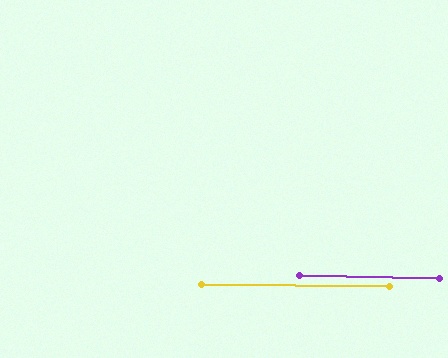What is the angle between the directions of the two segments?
Approximately 0 degrees.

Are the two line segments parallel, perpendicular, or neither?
Parallel — their directions differ by only 0.3°.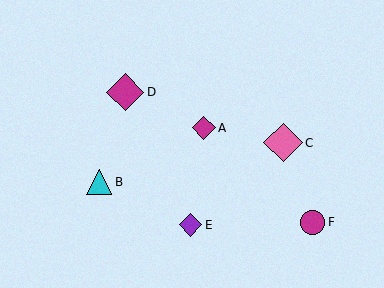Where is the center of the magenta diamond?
The center of the magenta diamond is at (204, 128).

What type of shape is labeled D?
Shape D is a magenta diamond.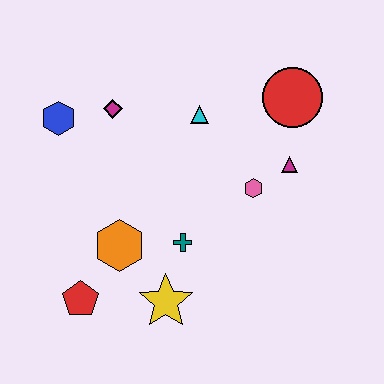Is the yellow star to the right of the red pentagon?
Yes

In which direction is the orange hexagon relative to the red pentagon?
The orange hexagon is above the red pentagon.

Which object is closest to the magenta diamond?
The blue hexagon is closest to the magenta diamond.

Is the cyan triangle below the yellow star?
No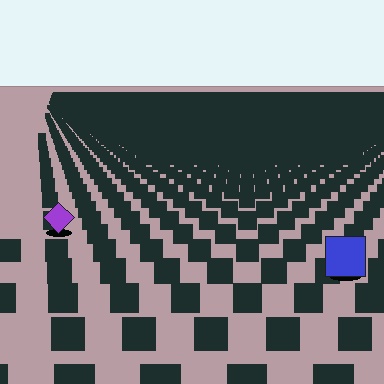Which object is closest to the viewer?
The blue square is closest. The texture marks near it are larger and more spread out.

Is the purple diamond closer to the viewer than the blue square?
No. The blue square is closer — you can tell from the texture gradient: the ground texture is coarser near it.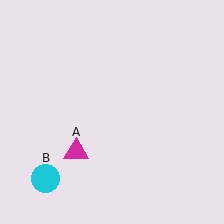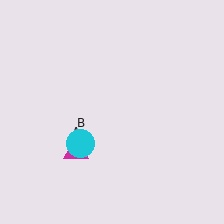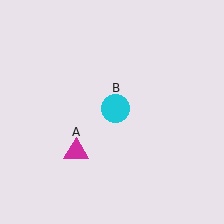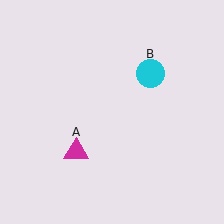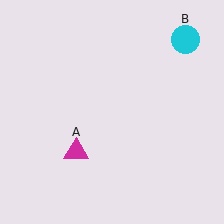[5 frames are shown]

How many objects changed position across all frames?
1 object changed position: cyan circle (object B).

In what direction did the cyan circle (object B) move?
The cyan circle (object B) moved up and to the right.